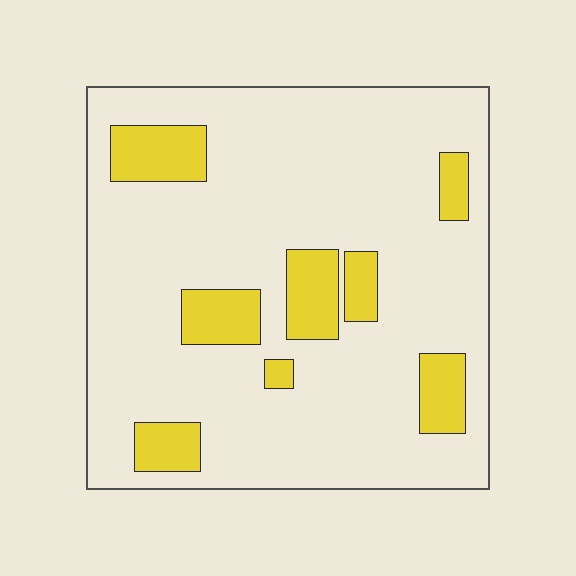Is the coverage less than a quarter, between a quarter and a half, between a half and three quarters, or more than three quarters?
Less than a quarter.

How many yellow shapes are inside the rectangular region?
8.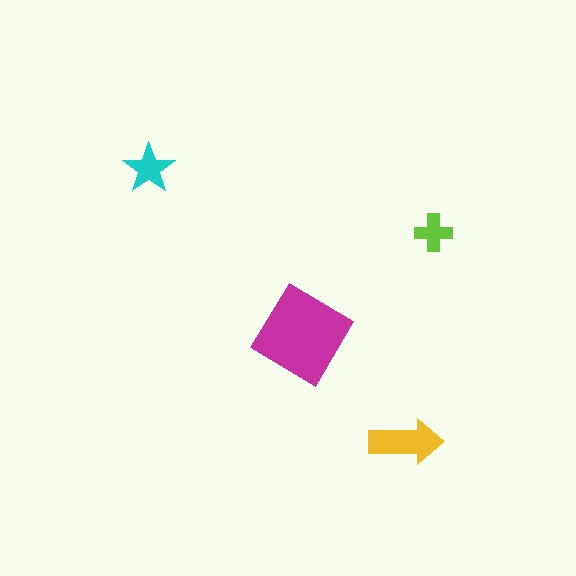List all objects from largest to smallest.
The magenta diamond, the yellow arrow, the cyan star, the lime cross.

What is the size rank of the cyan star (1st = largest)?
3rd.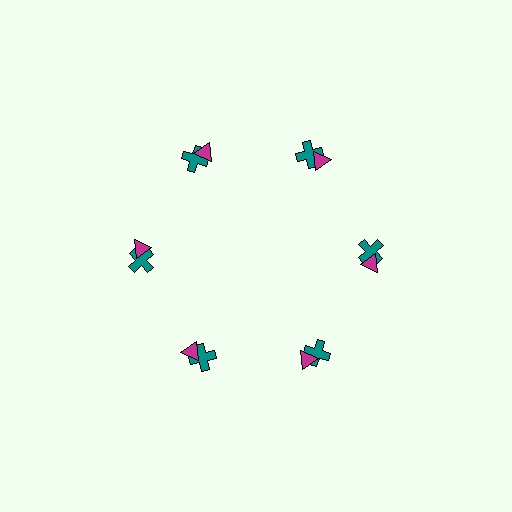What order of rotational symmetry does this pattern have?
This pattern has 6-fold rotational symmetry.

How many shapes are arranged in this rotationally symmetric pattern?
There are 12 shapes, arranged in 6 groups of 2.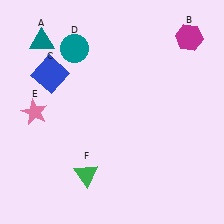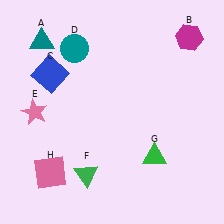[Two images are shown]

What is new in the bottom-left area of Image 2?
A pink square (H) was added in the bottom-left area of Image 2.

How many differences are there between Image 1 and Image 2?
There are 2 differences between the two images.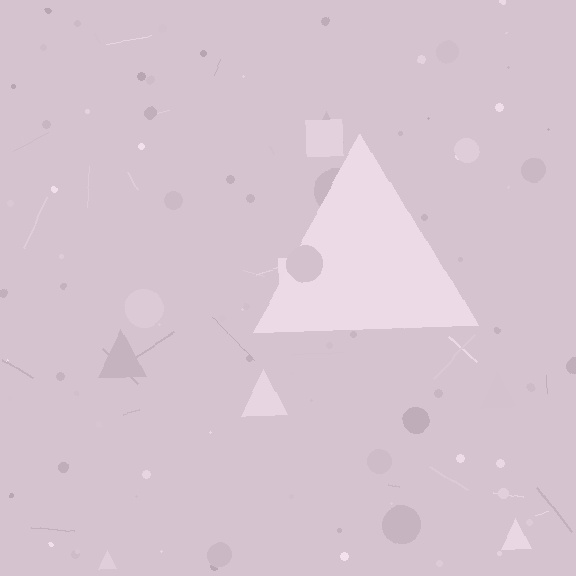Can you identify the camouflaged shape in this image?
The camouflaged shape is a triangle.